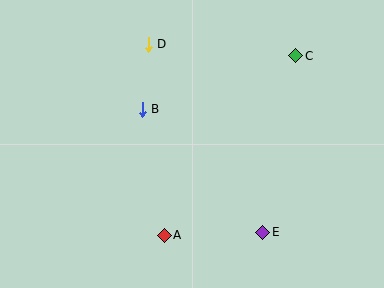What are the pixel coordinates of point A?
Point A is at (164, 236).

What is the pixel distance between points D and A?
The distance between D and A is 192 pixels.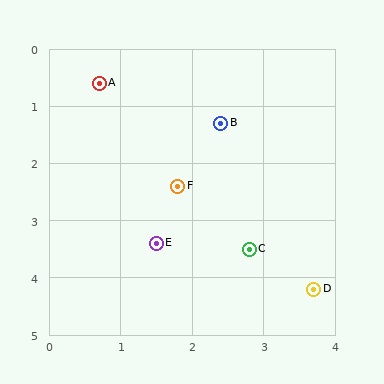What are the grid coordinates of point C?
Point C is at approximately (2.8, 3.5).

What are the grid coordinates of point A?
Point A is at approximately (0.7, 0.6).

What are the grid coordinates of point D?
Point D is at approximately (3.7, 4.2).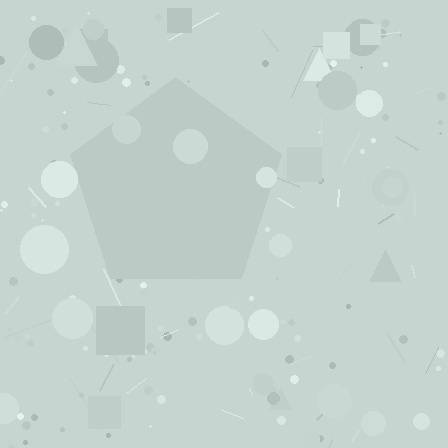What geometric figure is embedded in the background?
A pentagon is embedded in the background.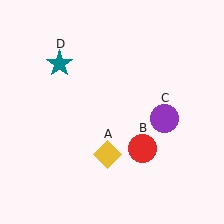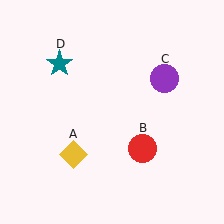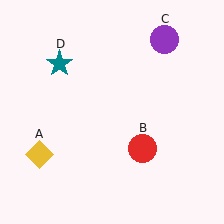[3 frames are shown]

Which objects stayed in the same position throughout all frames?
Red circle (object B) and teal star (object D) remained stationary.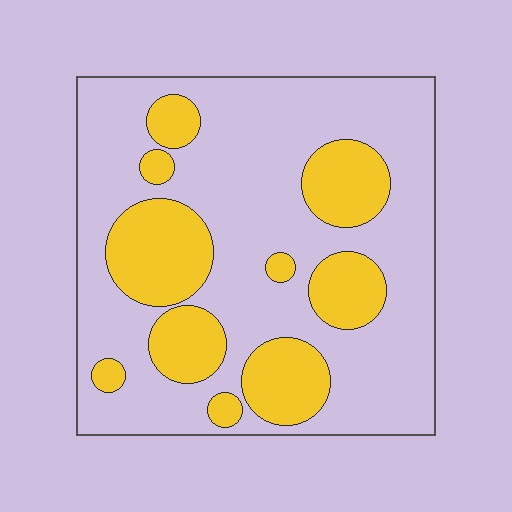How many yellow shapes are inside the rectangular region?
10.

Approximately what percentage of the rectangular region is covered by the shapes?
Approximately 30%.